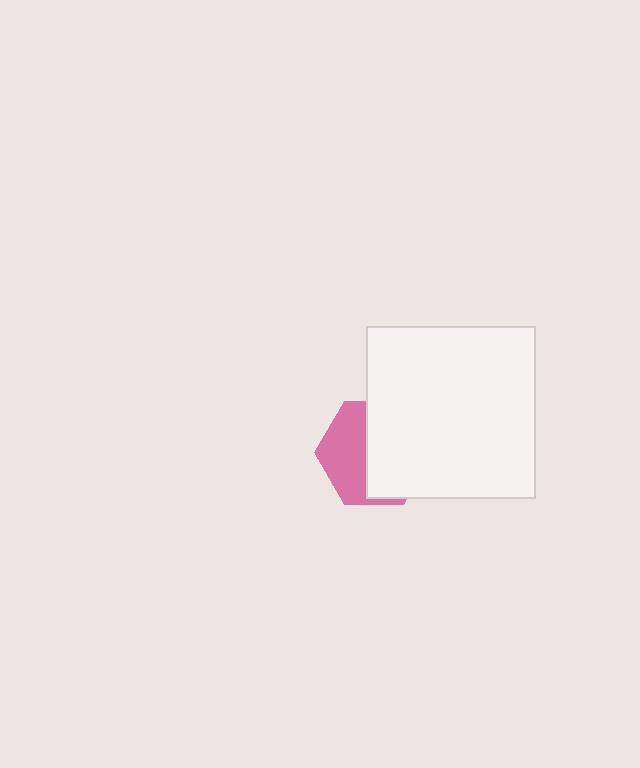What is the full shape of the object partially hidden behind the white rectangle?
The partially hidden object is a pink hexagon.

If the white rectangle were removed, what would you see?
You would see the complete pink hexagon.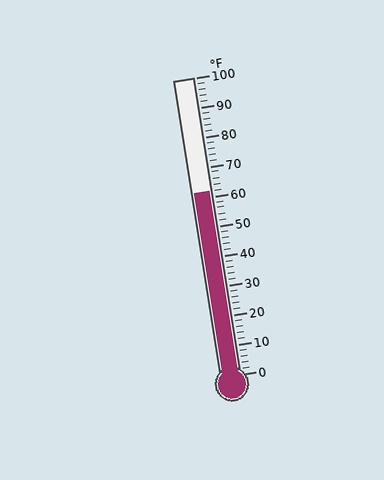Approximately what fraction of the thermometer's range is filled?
The thermometer is filled to approximately 60% of its range.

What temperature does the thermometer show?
The thermometer shows approximately 62°F.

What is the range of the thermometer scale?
The thermometer scale ranges from 0°F to 100°F.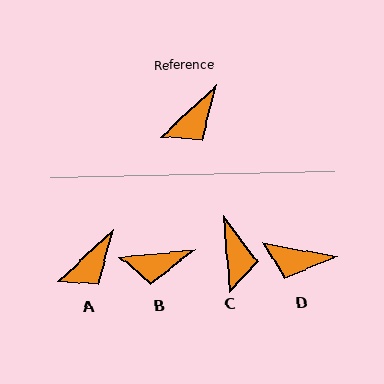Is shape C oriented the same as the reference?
No, it is off by about 52 degrees.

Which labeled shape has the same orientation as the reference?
A.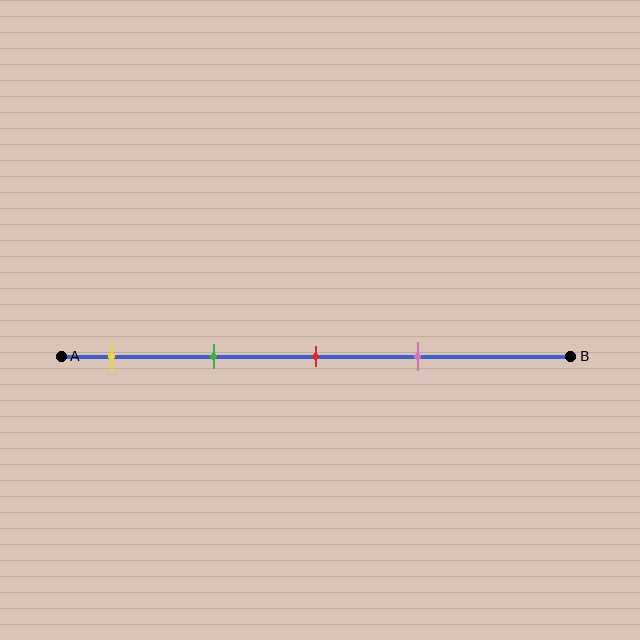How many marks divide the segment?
There are 4 marks dividing the segment.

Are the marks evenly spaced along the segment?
Yes, the marks are approximately evenly spaced.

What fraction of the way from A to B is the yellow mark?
The yellow mark is approximately 10% (0.1) of the way from A to B.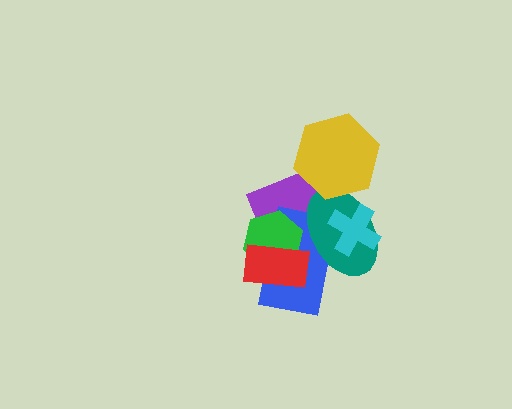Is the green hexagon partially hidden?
Yes, it is partially covered by another shape.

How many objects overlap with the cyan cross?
2 objects overlap with the cyan cross.